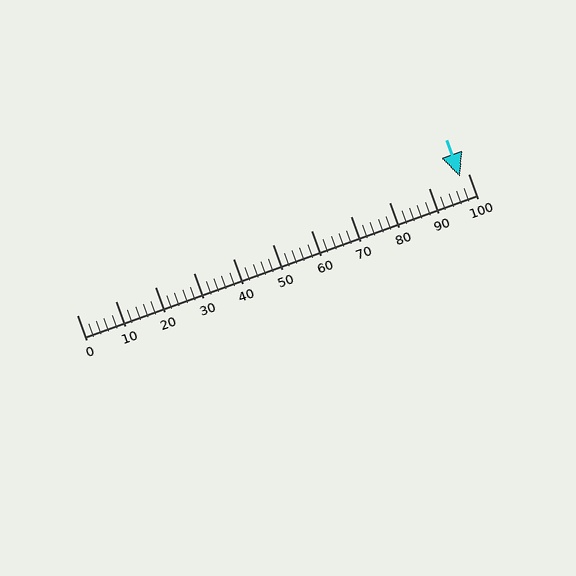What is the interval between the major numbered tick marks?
The major tick marks are spaced 10 units apart.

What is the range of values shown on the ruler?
The ruler shows values from 0 to 100.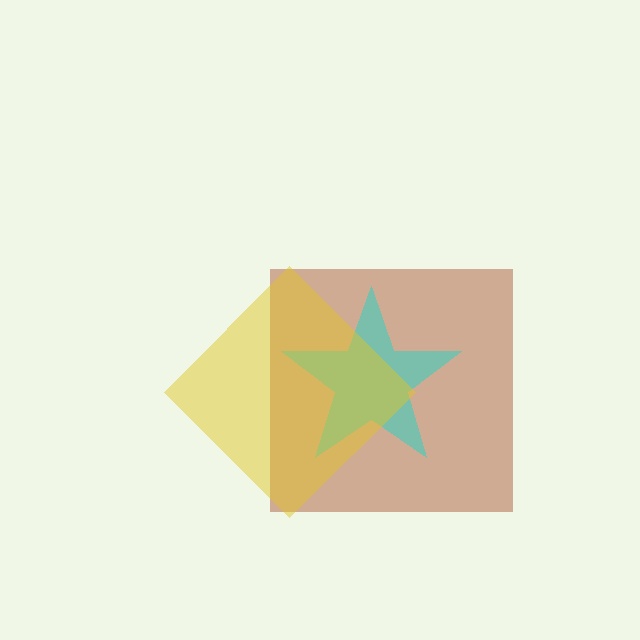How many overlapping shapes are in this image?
There are 3 overlapping shapes in the image.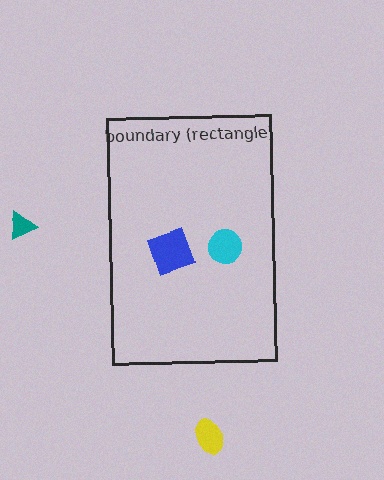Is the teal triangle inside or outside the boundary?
Outside.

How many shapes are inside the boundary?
2 inside, 2 outside.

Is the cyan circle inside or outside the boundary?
Inside.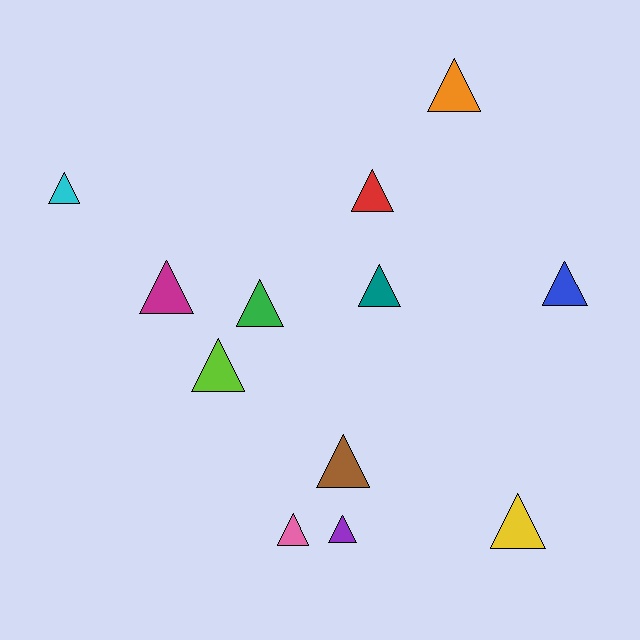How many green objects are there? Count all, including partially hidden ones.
There is 1 green object.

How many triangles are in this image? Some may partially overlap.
There are 12 triangles.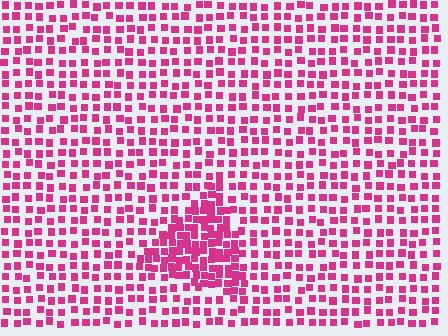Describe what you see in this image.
The image contains small magenta elements arranged at two different densities. A triangle-shaped region is visible where the elements are more densely packed than the surrounding area.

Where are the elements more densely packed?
The elements are more densely packed inside the triangle boundary.